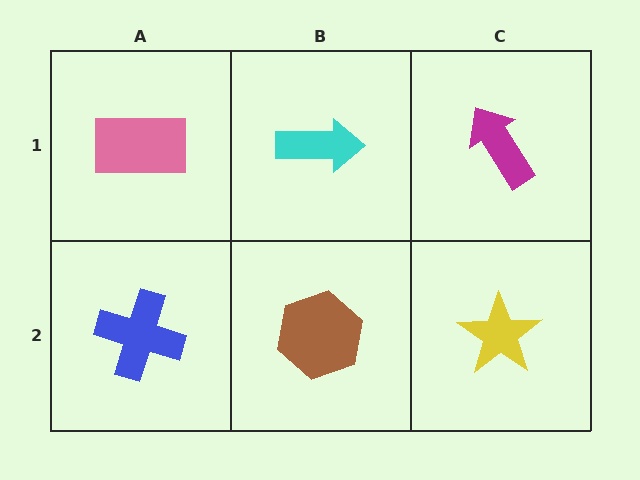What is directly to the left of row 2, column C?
A brown hexagon.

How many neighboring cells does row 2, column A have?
2.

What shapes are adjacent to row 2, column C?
A magenta arrow (row 1, column C), a brown hexagon (row 2, column B).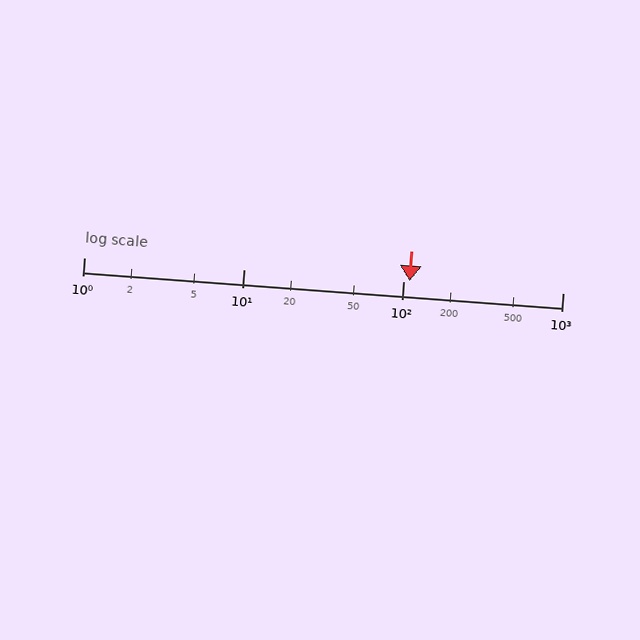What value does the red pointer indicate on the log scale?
The pointer indicates approximately 110.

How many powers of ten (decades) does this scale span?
The scale spans 3 decades, from 1 to 1000.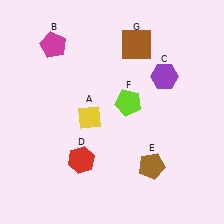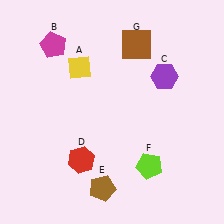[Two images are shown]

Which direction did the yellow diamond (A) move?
The yellow diamond (A) moved up.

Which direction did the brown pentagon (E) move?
The brown pentagon (E) moved left.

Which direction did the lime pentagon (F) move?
The lime pentagon (F) moved down.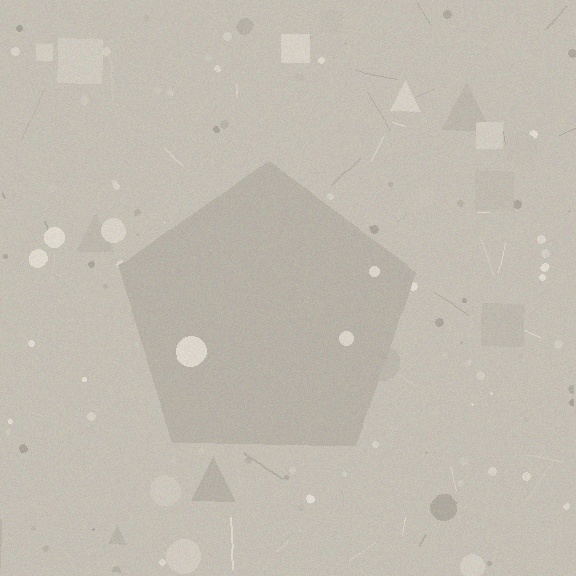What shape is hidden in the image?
A pentagon is hidden in the image.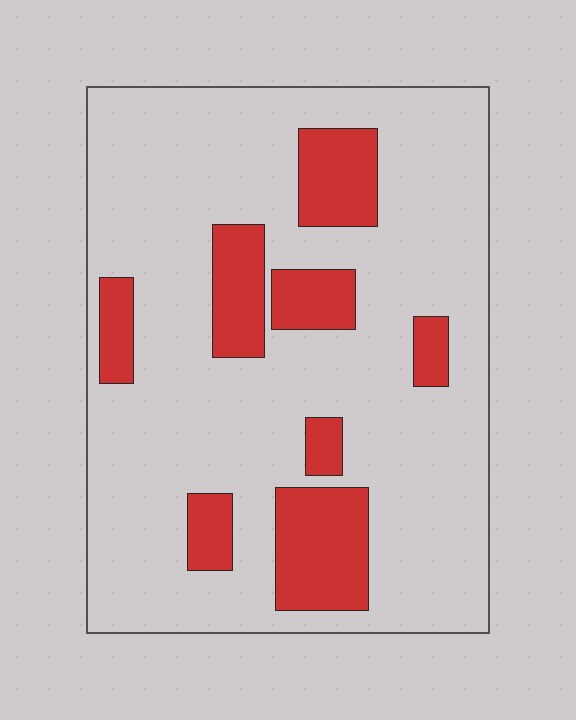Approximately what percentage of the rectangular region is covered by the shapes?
Approximately 20%.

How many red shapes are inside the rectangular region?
8.